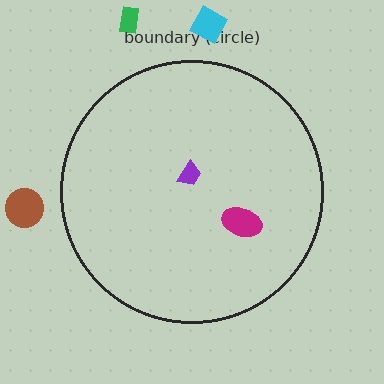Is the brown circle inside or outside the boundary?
Outside.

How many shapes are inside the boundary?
2 inside, 3 outside.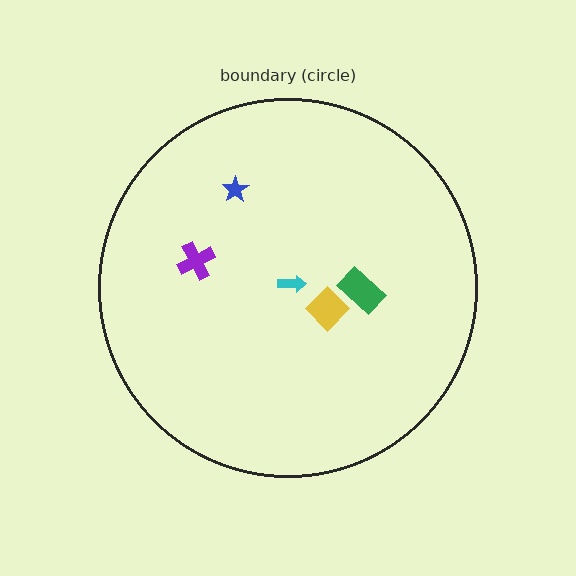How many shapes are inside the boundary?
5 inside, 0 outside.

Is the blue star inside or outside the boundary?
Inside.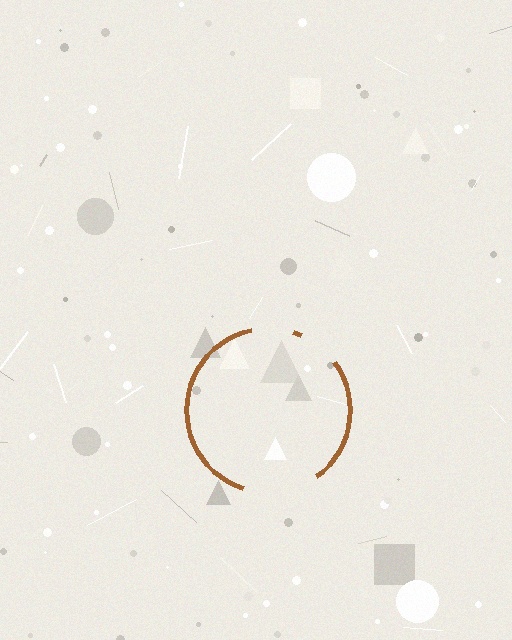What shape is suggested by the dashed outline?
The dashed outline suggests a circle.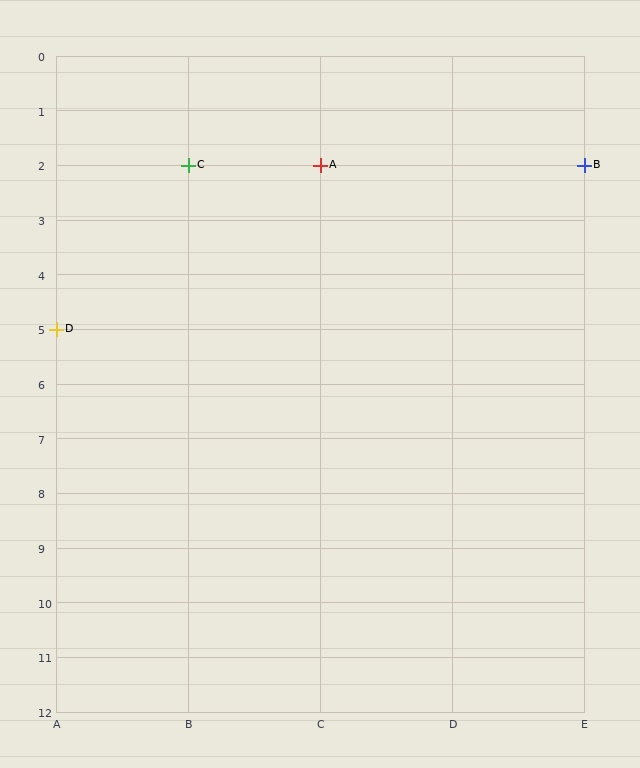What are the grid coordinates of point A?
Point A is at grid coordinates (C, 2).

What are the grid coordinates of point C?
Point C is at grid coordinates (B, 2).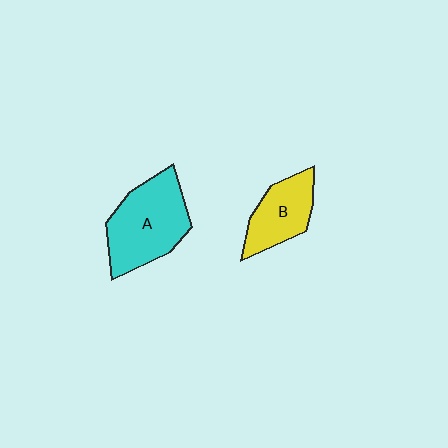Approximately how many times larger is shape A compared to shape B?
Approximately 1.6 times.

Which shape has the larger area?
Shape A (cyan).